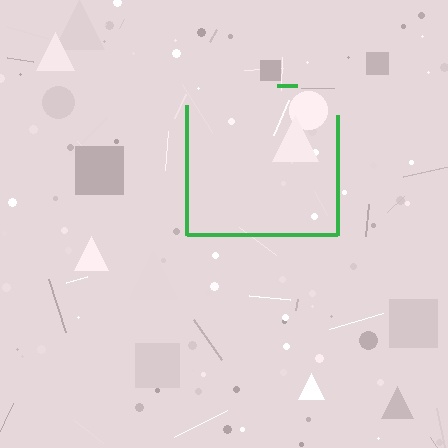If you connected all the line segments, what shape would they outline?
They would outline a square.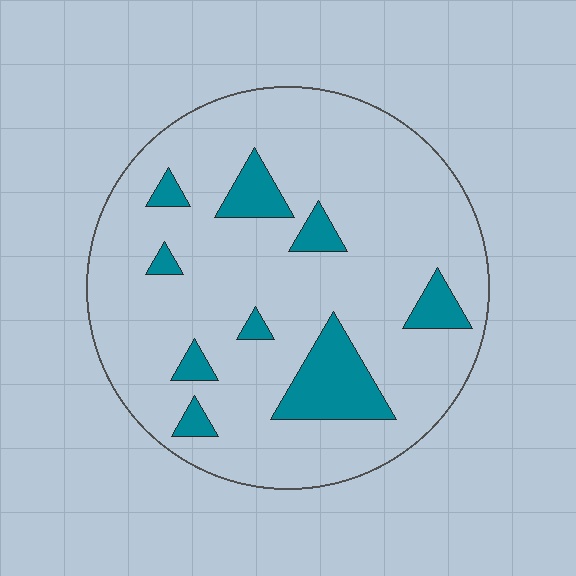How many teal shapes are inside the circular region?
9.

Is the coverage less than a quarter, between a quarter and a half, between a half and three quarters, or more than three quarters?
Less than a quarter.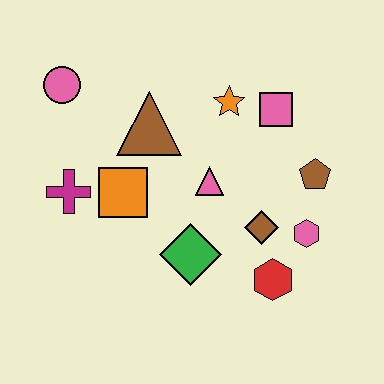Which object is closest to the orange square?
The magenta cross is closest to the orange square.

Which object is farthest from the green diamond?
The pink circle is farthest from the green diamond.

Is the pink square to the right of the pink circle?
Yes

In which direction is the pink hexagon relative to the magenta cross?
The pink hexagon is to the right of the magenta cross.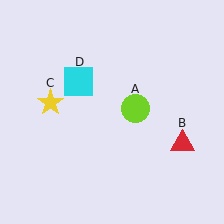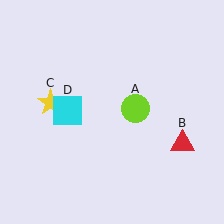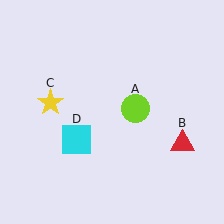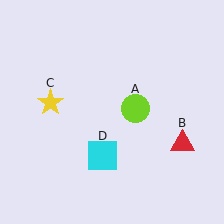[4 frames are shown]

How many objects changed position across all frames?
1 object changed position: cyan square (object D).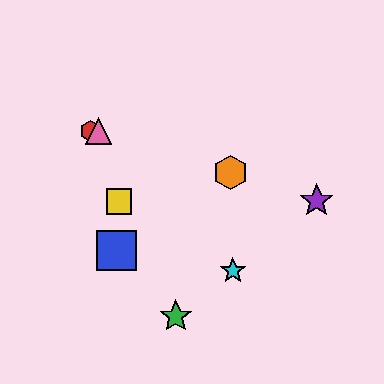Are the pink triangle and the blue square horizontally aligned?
No, the pink triangle is at y≈131 and the blue square is at y≈250.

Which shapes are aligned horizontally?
The red hexagon, the pink triangle are aligned horizontally.